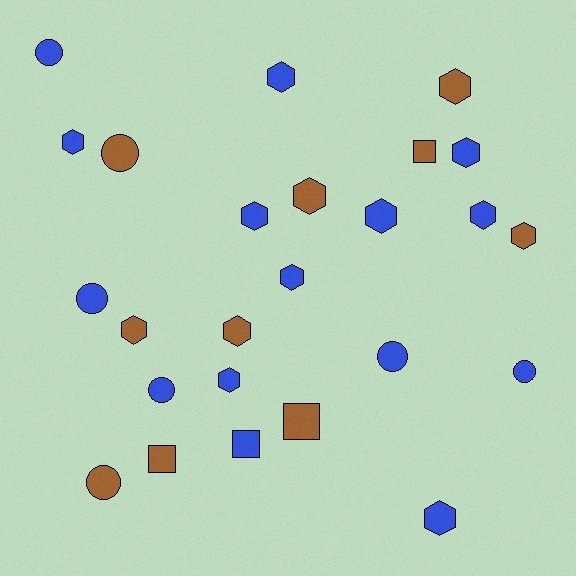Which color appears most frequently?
Blue, with 15 objects.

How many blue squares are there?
There is 1 blue square.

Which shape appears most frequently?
Hexagon, with 14 objects.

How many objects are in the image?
There are 25 objects.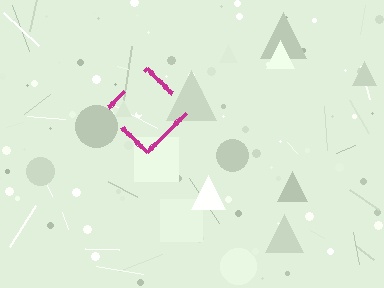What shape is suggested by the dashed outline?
The dashed outline suggests a diamond.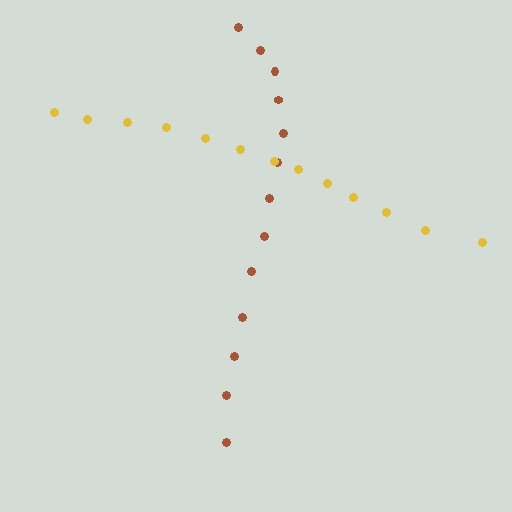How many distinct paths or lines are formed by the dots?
There are 2 distinct paths.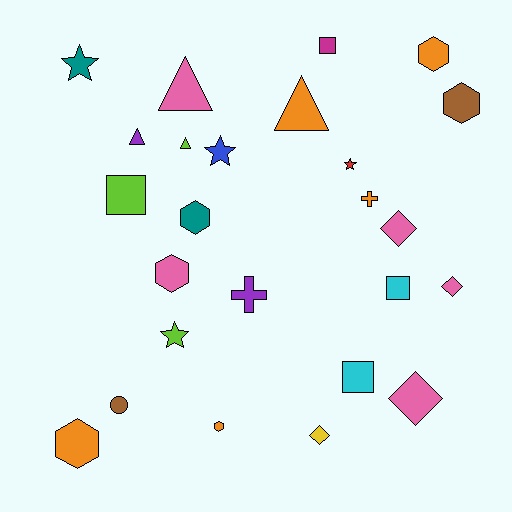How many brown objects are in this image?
There are 2 brown objects.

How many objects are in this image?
There are 25 objects.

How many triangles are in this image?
There are 4 triangles.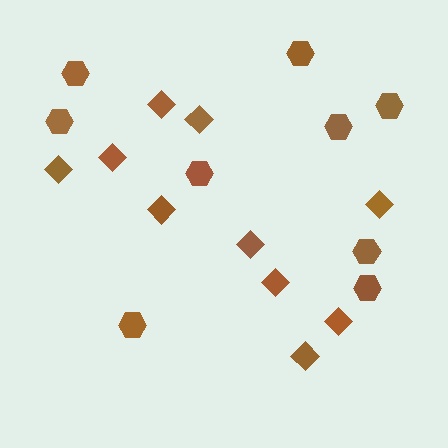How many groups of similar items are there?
There are 2 groups: one group of hexagons (9) and one group of diamonds (10).